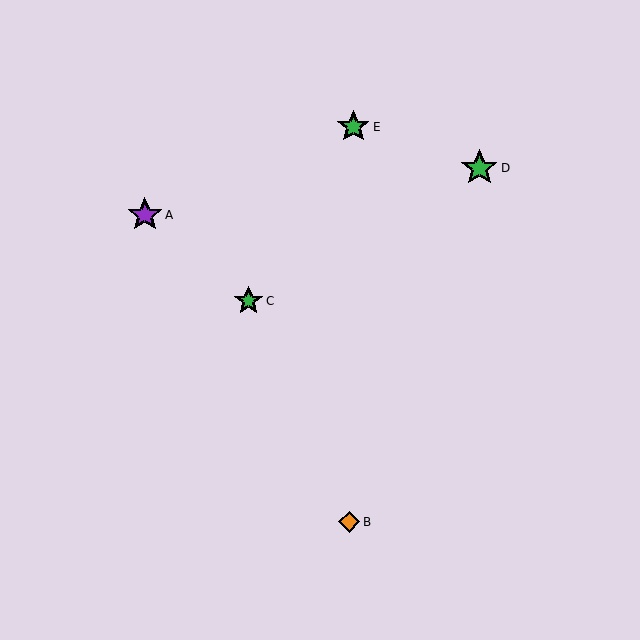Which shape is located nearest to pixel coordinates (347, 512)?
The orange diamond (labeled B) at (349, 522) is nearest to that location.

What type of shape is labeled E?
Shape E is a green star.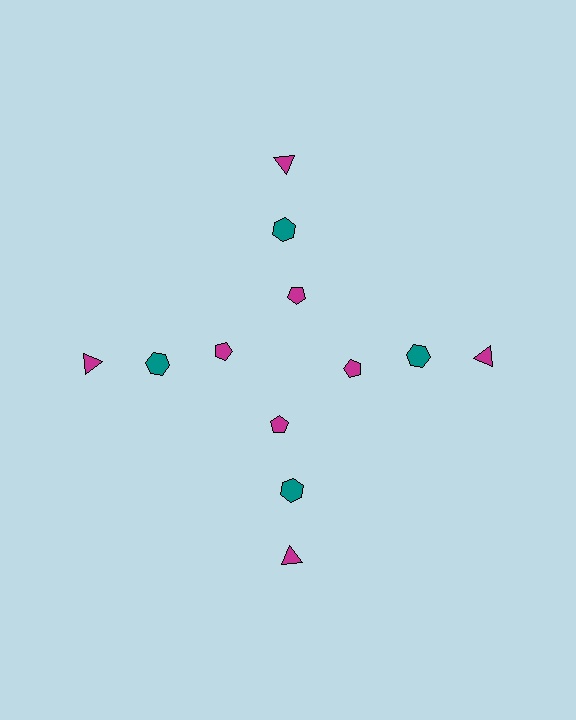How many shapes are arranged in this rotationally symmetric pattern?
There are 12 shapes, arranged in 4 groups of 3.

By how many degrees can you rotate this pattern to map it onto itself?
The pattern maps onto itself every 90 degrees of rotation.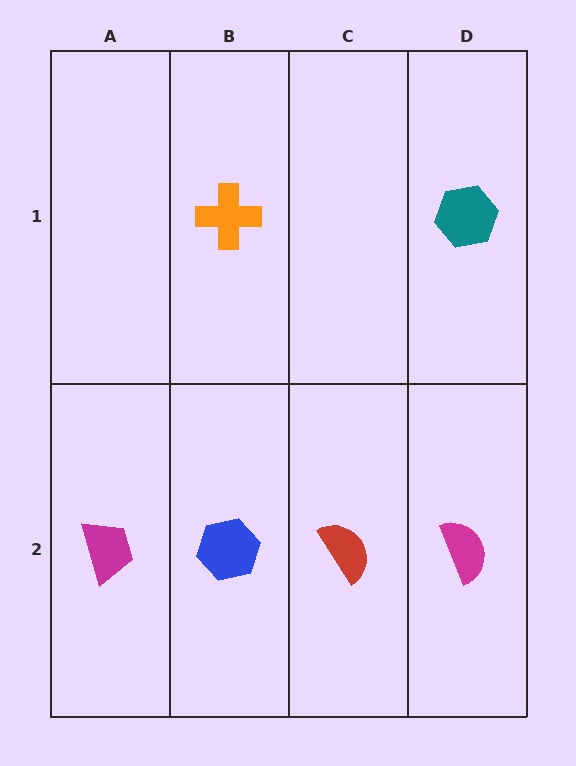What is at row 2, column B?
A blue hexagon.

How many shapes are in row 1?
2 shapes.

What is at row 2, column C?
A red semicircle.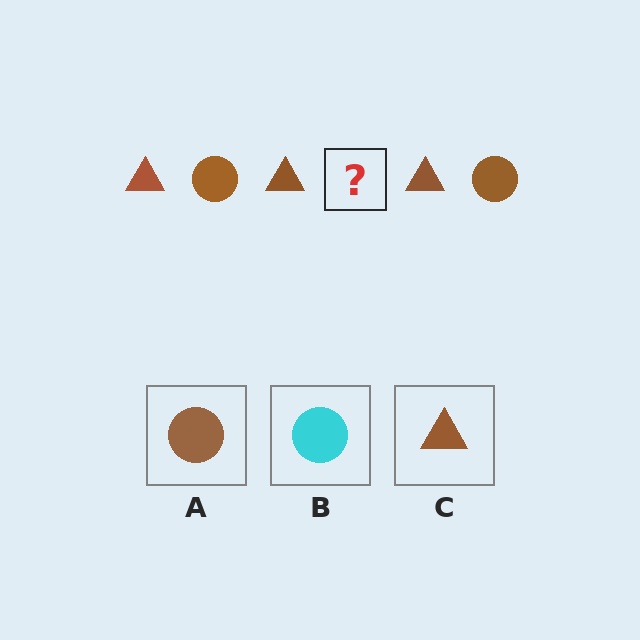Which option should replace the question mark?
Option A.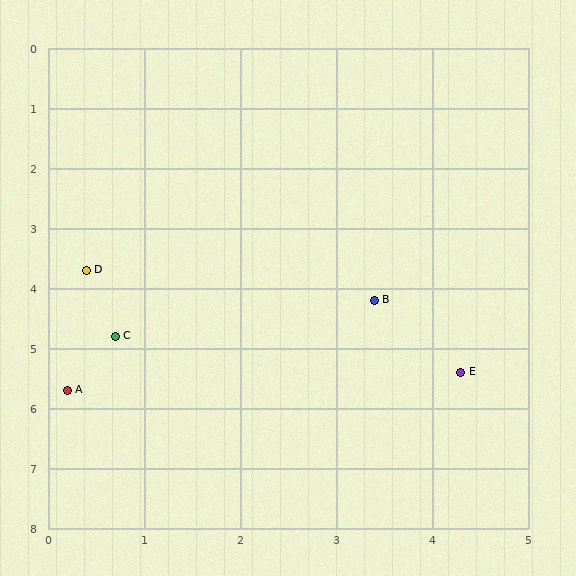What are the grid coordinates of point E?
Point E is at approximately (4.3, 5.4).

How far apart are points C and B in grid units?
Points C and B are about 2.8 grid units apart.